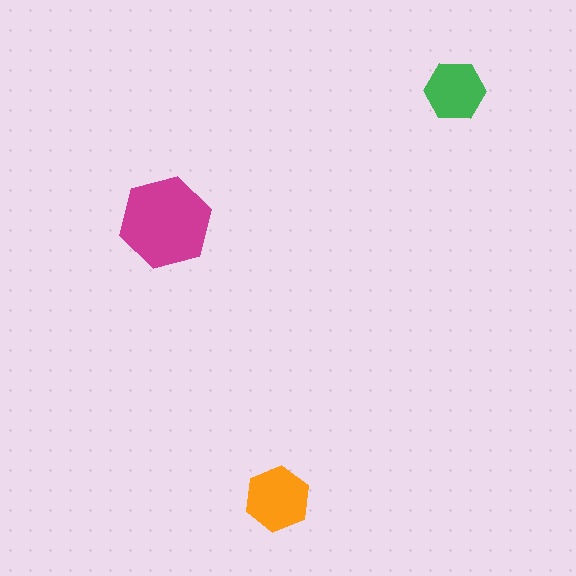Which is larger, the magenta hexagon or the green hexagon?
The magenta one.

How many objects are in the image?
There are 3 objects in the image.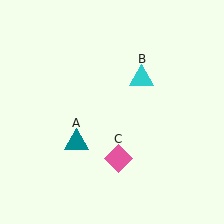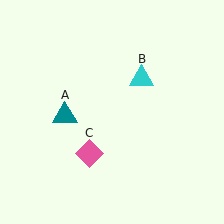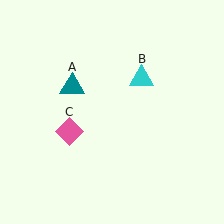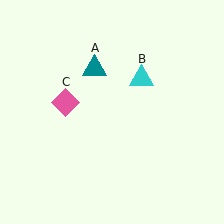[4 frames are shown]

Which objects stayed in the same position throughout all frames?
Cyan triangle (object B) remained stationary.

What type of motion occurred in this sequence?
The teal triangle (object A), pink diamond (object C) rotated clockwise around the center of the scene.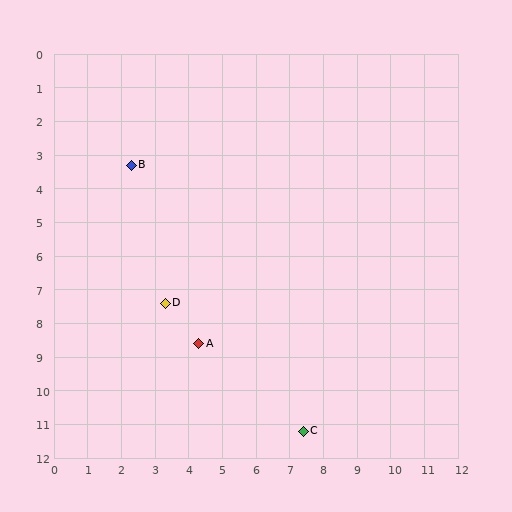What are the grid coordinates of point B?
Point B is at approximately (2.3, 3.3).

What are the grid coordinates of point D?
Point D is at approximately (3.3, 7.4).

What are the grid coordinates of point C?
Point C is at approximately (7.4, 11.2).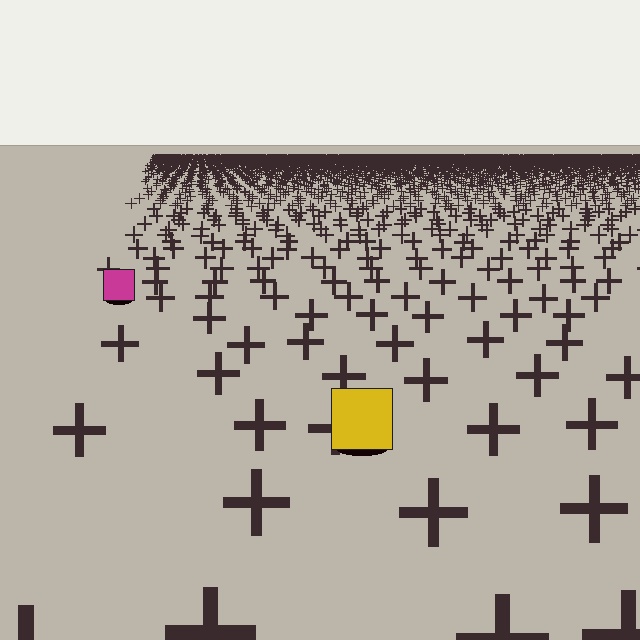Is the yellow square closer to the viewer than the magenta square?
Yes. The yellow square is closer — you can tell from the texture gradient: the ground texture is coarser near it.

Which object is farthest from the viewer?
The magenta square is farthest from the viewer. It appears smaller and the ground texture around it is denser.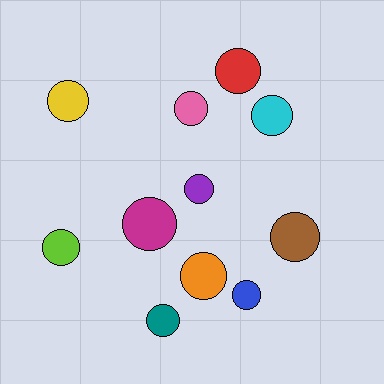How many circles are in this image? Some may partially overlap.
There are 11 circles.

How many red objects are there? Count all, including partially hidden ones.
There is 1 red object.